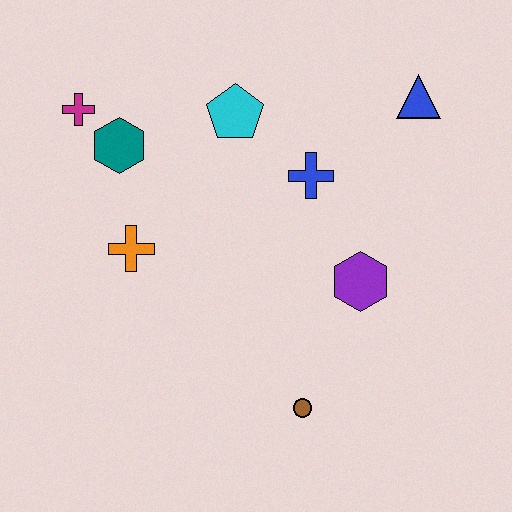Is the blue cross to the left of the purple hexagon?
Yes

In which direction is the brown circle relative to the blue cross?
The brown circle is below the blue cross.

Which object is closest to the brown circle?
The purple hexagon is closest to the brown circle.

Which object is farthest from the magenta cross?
The brown circle is farthest from the magenta cross.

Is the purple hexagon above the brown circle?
Yes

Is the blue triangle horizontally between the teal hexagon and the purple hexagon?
No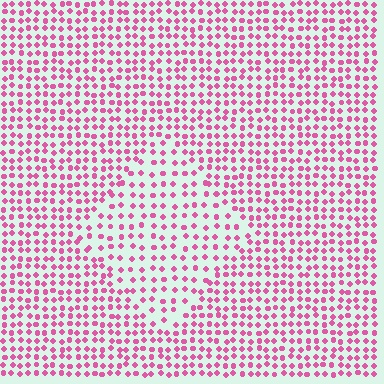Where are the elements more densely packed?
The elements are more densely packed outside the diamond boundary.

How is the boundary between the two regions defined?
The boundary is defined by a change in element density (approximately 1.6x ratio). All elements are the same color, size, and shape.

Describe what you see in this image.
The image contains small pink elements arranged at two different densities. A diamond-shaped region is visible where the elements are less densely packed than the surrounding area.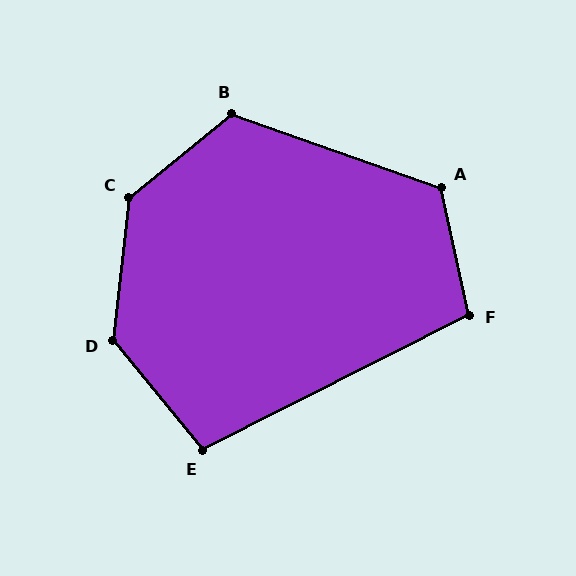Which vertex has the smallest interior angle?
E, at approximately 103 degrees.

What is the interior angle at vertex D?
Approximately 134 degrees (obtuse).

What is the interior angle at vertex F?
Approximately 104 degrees (obtuse).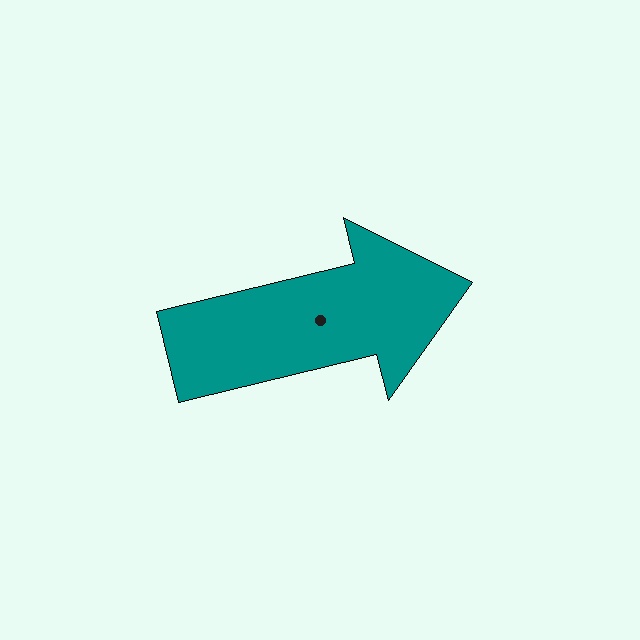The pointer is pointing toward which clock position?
Roughly 3 o'clock.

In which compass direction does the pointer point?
East.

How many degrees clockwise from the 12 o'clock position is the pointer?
Approximately 76 degrees.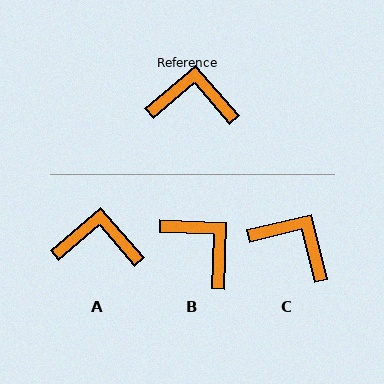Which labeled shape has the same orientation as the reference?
A.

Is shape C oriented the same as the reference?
No, it is off by about 27 degrees.